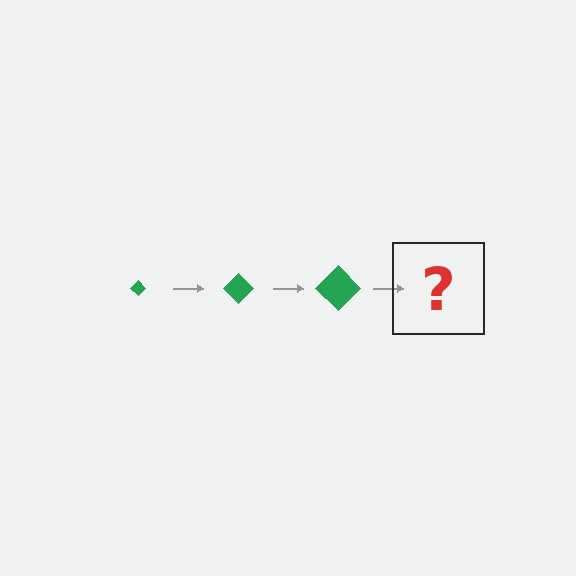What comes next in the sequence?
The next element should be a green diamond, larger than the previous one.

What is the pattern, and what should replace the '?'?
The pattern is that the diamond gets progressively larger each step. The '?' should be a green diamond, larger than the previous one.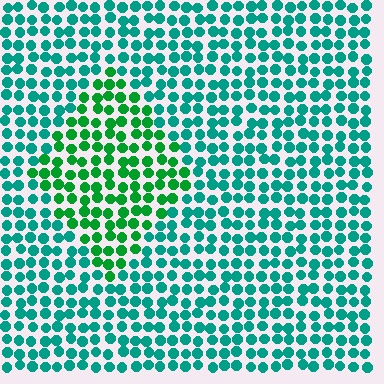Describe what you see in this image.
The image is filled with small teal elements in a uniform arrangement. A diamond-shaped region is visible where the elements are tinted to a slightly different hue, forming a subtle color boundary.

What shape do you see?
I see a diamond.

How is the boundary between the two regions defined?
The boundary is defined purely by a slight shift in hue (about 36 degrees). Spacing, size, and orientation are identical on both sides.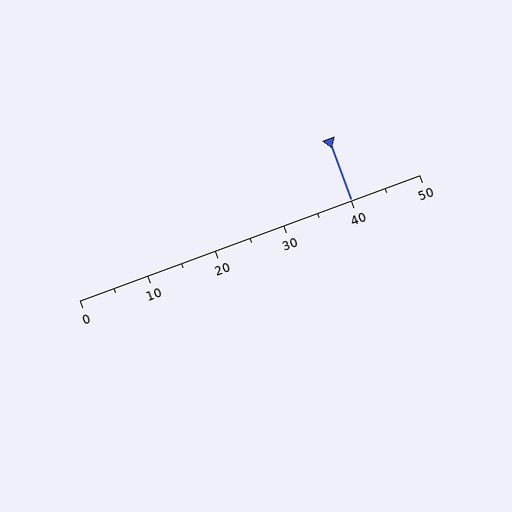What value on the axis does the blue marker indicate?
The marker indicates approximately 40.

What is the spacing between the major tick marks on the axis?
The major ticks are spaced 10 apart.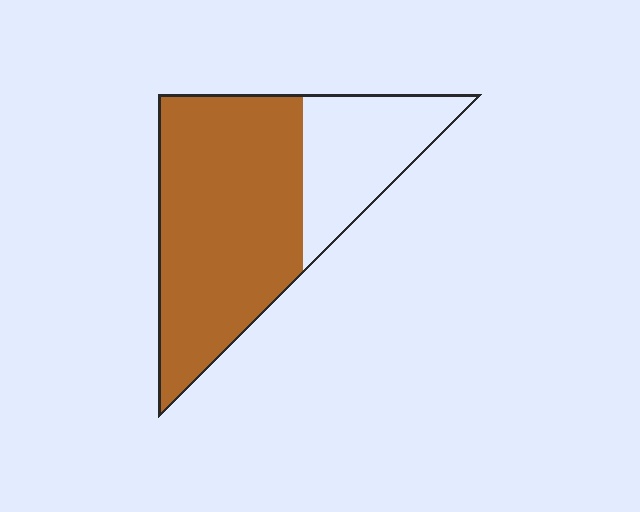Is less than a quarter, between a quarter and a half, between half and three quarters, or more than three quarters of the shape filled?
Between half and three quarters.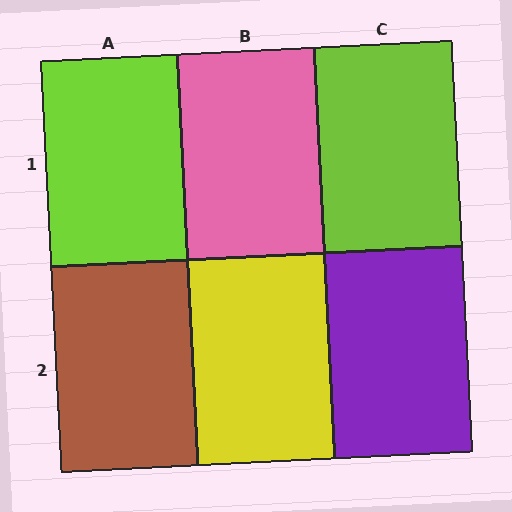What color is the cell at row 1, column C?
Lime.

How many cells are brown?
1 cell is brown.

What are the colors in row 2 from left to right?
Brown, yellow, purple.